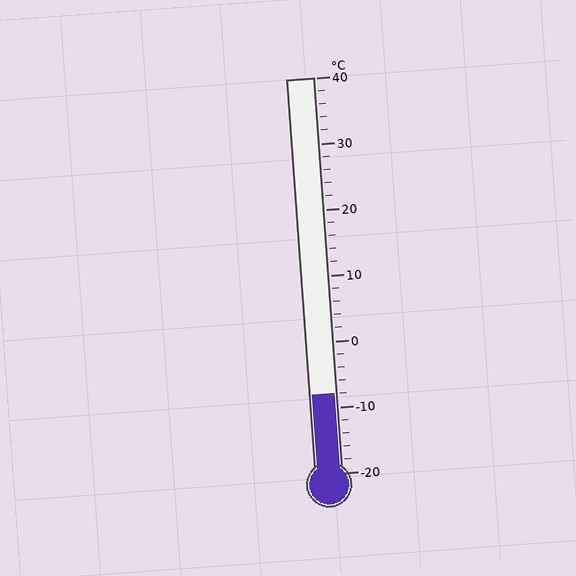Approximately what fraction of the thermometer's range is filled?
The thermometer is filled to approximately 20% of its range.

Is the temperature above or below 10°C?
The temperature is below 10°C.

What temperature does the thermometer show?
The thermometer shows approximately -8°C.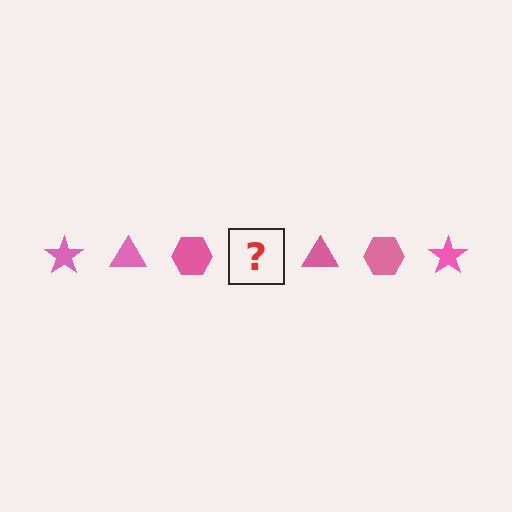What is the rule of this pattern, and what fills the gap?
The rule is that the pattern cycles through star, triangle, hexagon shapes in pink. The gap should be filled with a pink star.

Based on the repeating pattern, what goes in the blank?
The blank should be a pink star.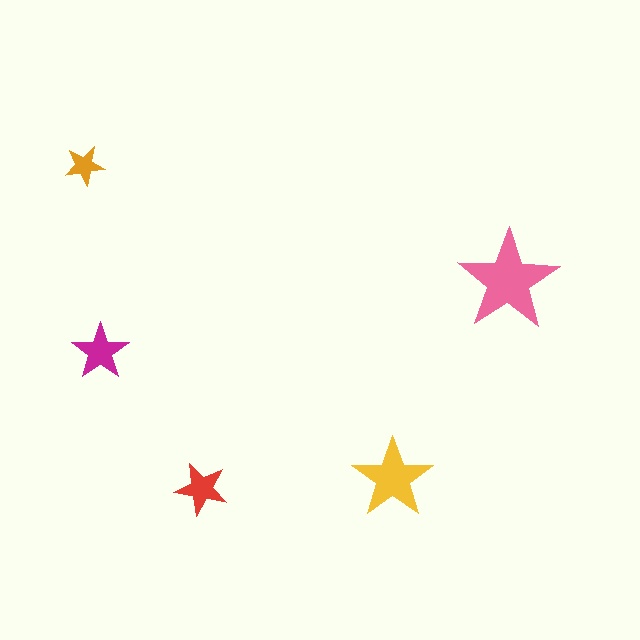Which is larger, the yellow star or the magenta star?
The yellow one.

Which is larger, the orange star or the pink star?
The pink one.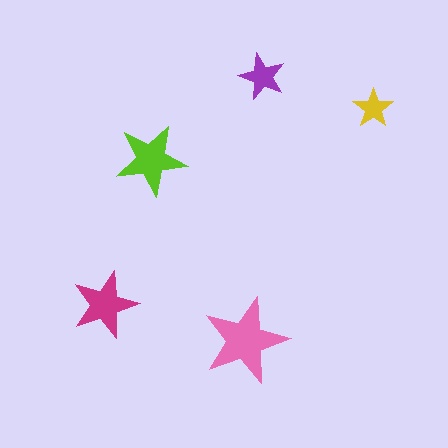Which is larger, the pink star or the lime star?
The pink one.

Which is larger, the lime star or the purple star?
The lime one.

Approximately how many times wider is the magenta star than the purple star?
About 1.5 times wider.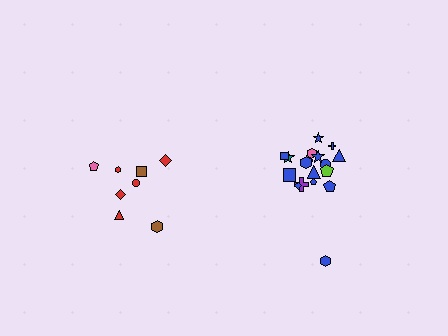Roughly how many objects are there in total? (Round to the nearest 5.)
Roughly 25 objects in total.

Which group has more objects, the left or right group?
The right group.